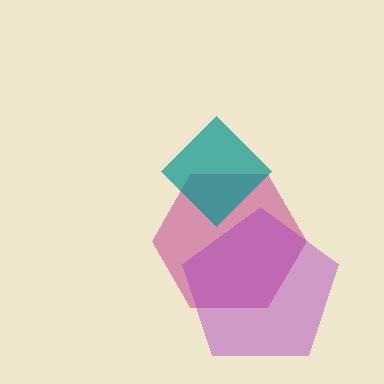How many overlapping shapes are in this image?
There are 3 overlapping shapes in the image.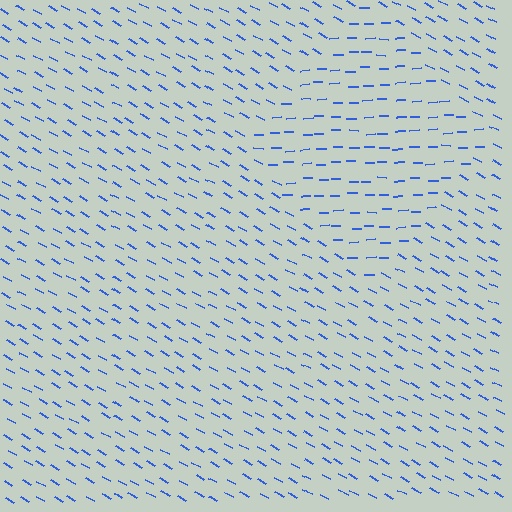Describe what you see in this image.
The image is filled with small blue line segments. A diamond region in the image has lines oriented differently from the surrounding lines, creating a visible texture boundary.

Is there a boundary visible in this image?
Yes, there is a texture boundary formed by a change in line orientation.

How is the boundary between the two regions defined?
The boundary is defined purely by a change in line orientation (approximately 31 degrees difference). All lines are the same color and thickness.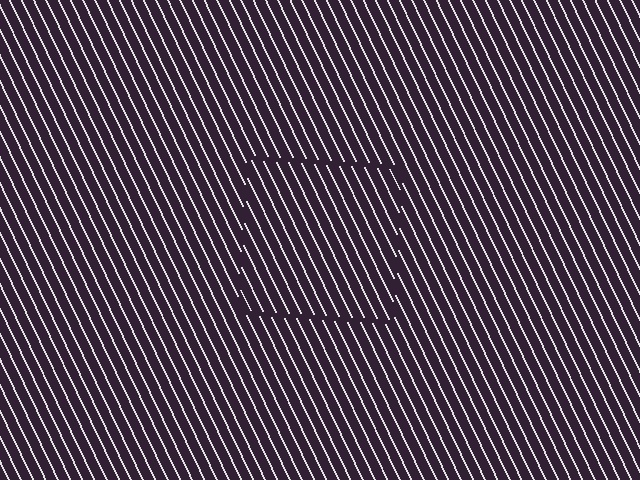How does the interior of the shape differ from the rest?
The interior of the shape contains the same grating, shifted by half a period — the contour is defined by the phase discontinuity where line-ends from the inner and outer gratings abut.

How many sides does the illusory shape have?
4 sides — the line-ends trace a square.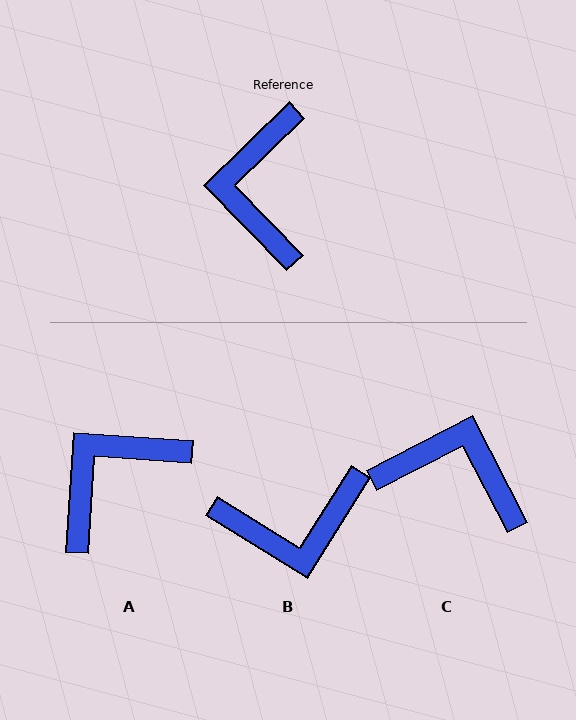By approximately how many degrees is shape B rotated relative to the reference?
Approximately 104 degrees counter-clockwise.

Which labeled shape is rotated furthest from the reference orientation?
C, about 107 degrees away.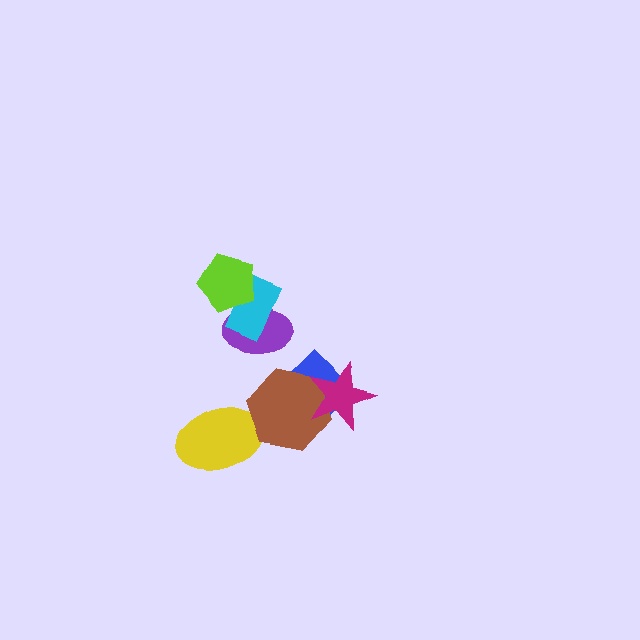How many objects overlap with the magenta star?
2 objects overlap with the magenta star.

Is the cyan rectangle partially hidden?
Yes, it is partially covered by another shape.